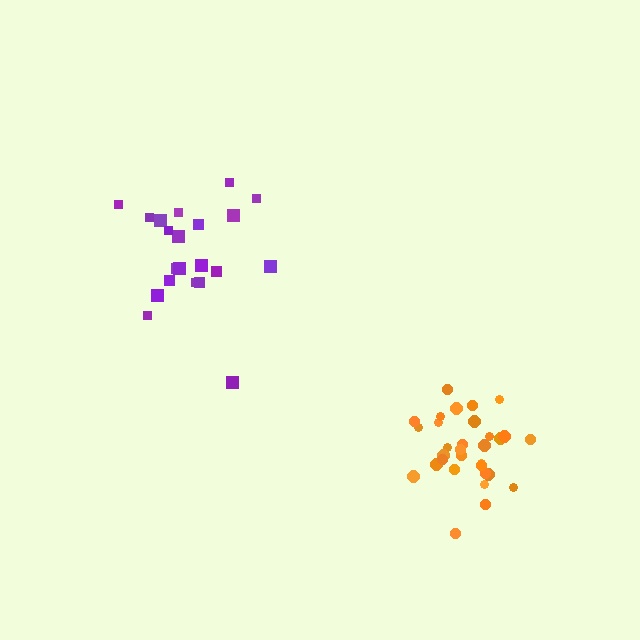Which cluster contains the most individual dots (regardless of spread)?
Orange (31).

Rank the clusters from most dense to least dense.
orange, purple.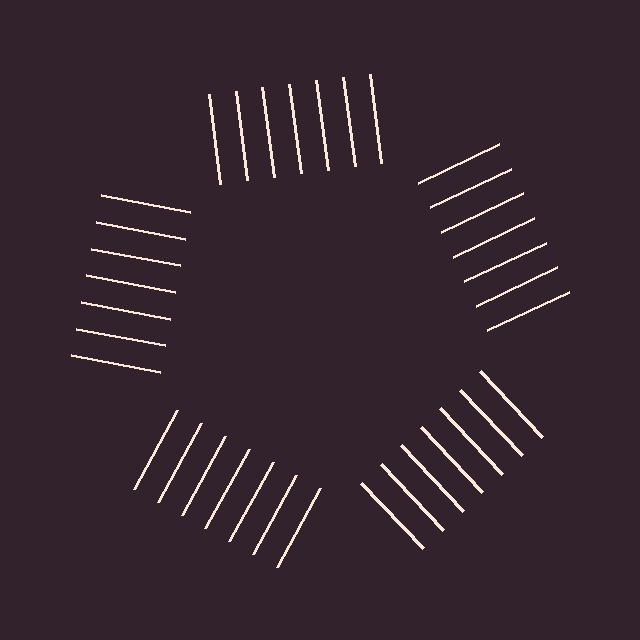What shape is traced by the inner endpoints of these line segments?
An illusory pentagon — the line segments terminate on its edges but no continuous stroke is drawn.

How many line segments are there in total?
35 — 7 along each of the 5 edges.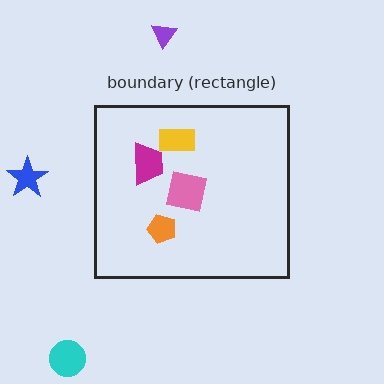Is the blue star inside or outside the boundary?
Outside.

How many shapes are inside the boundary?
4 inside, 3 outside.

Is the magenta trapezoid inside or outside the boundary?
Inside.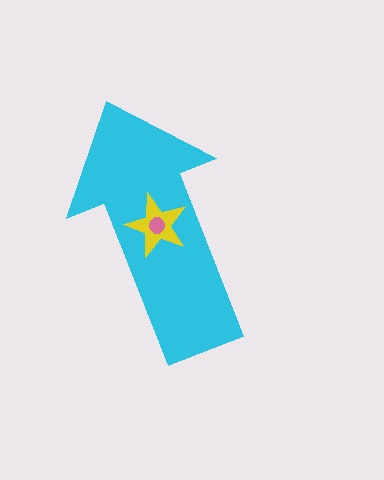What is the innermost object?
The pink circle.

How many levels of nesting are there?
3.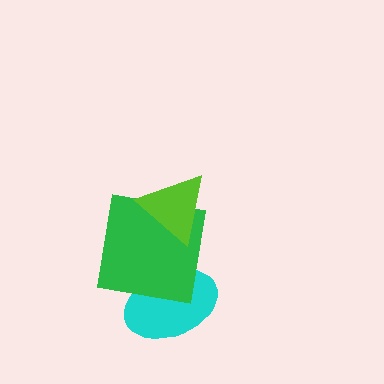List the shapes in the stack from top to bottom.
From top to bottom: the lime triangle, the green square, the cyan ellipse.